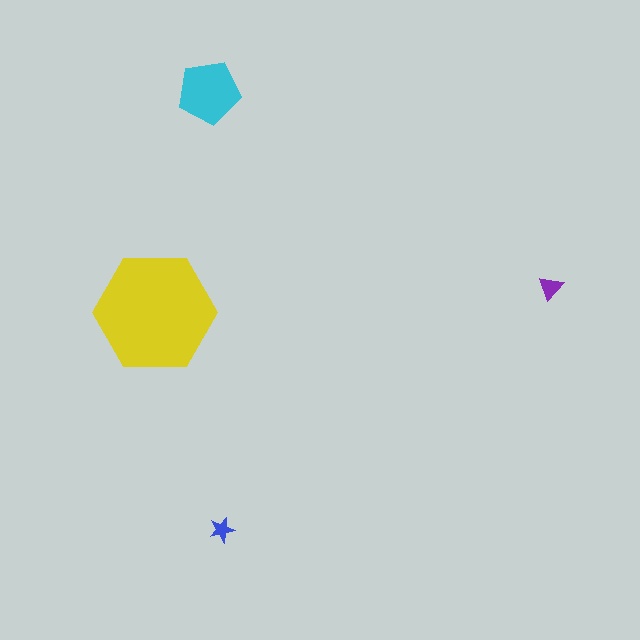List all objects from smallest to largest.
The blue star, the purple triangle, the cyan pentagon, the yellow hexagon.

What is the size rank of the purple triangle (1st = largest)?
3rd.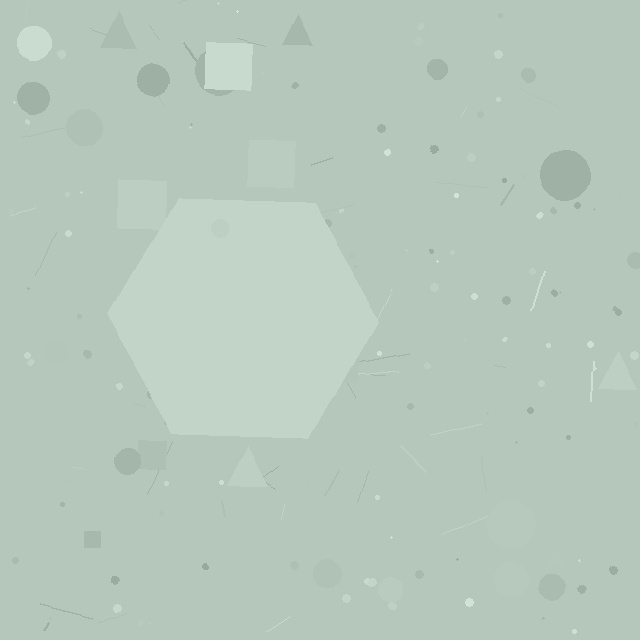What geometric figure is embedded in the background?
A hexagon is embedded in the background.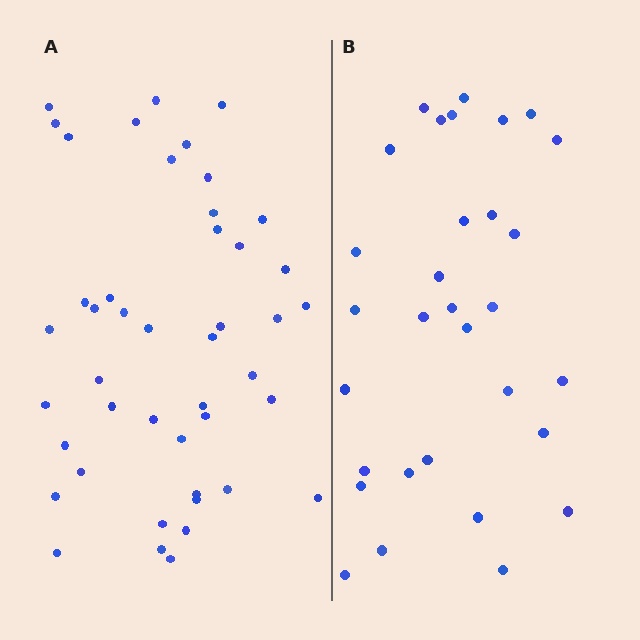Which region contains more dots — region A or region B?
Region A (the left region) has more dots.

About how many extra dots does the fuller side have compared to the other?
Region A has approximately 15 more dots than region B.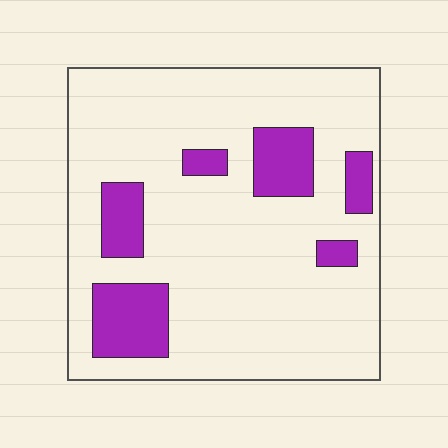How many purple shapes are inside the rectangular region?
6.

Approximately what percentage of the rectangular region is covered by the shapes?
Approximately 20%.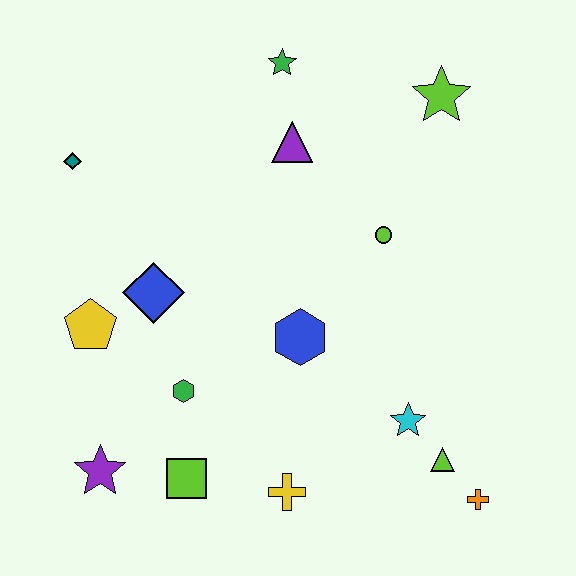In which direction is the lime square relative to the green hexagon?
The lime square is below the green hexagon.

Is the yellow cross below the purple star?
Yes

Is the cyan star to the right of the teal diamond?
Yes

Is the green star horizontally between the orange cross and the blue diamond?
Yes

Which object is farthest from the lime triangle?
The teal diamond is farthest from the lime triangle.